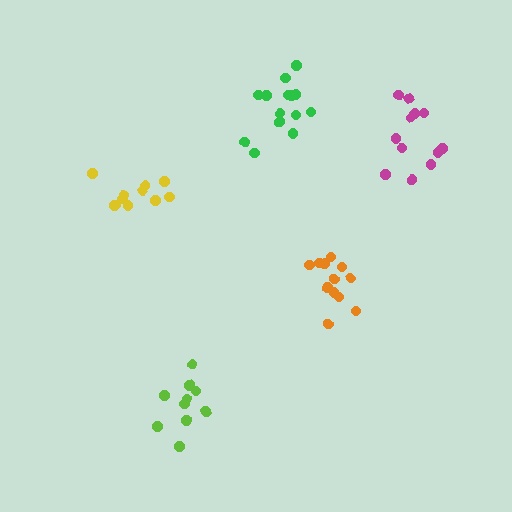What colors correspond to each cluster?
The clusters are colored: yellow, orange, lime, green, magenta.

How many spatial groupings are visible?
There are 5 spatial groupings.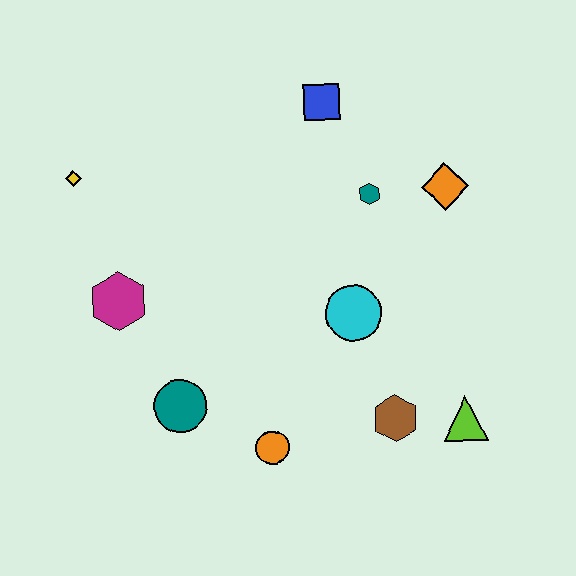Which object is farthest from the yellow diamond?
The lime triangle is farthest from the yellow diamond.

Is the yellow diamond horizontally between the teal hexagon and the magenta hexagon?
No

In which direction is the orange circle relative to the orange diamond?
The orange circle is below the orange diamond.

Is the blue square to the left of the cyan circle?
Yes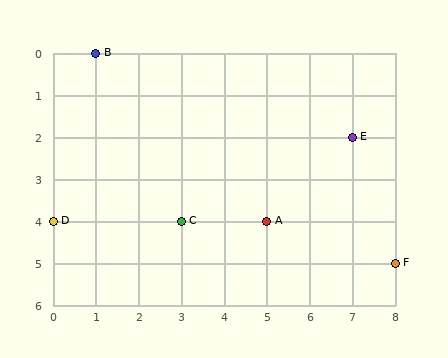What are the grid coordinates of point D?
Point D is at grid coordinates (0, 4).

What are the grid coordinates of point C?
Point C is at grid coordinates (3, 4).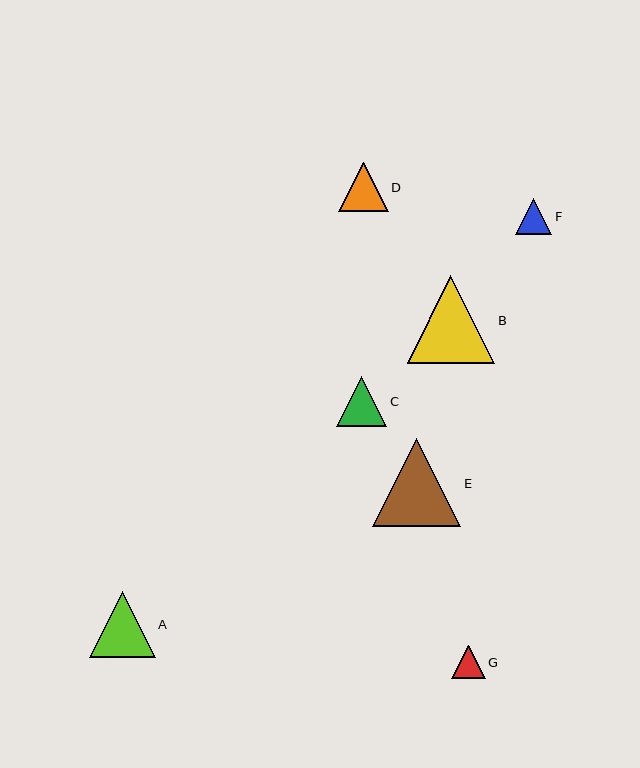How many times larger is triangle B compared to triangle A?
Triangle B is approximately 1.3 times the size of triangle A.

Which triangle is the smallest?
Triangle G is the smallest with a size of approximately 34 pixels.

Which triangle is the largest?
Triangle E is the largest with a size of approximately 88 pixels.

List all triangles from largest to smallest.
From largest to smallest: E, B, A, C, D, F, G.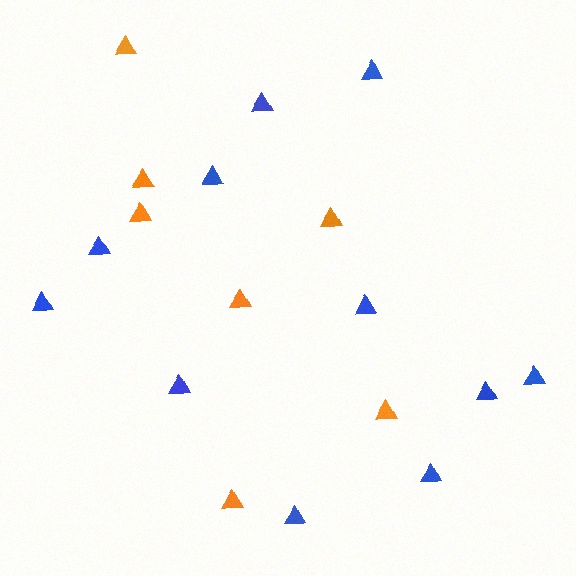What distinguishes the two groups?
There are 2 groups: one group of orange triangles (7) and one group of blue triangles (11).